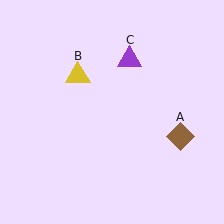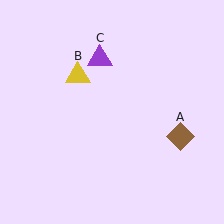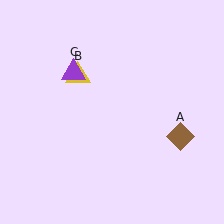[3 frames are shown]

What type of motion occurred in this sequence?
The purple triangle (object C) rotated counterclockwise around the center of the scene.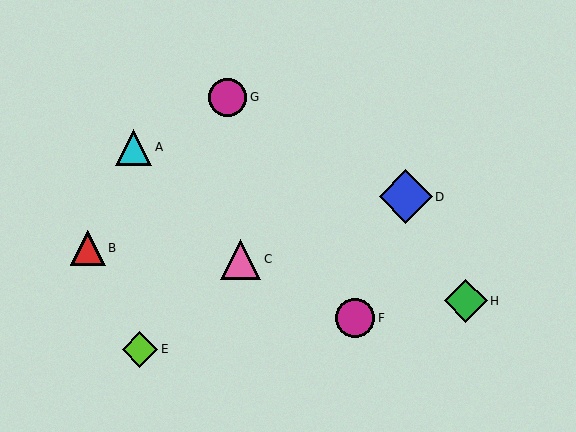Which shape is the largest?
The blue diamond (labeled D) is the largest.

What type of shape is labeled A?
Shape A is a cyan triangle.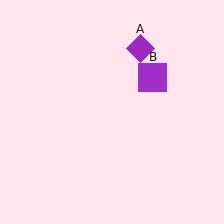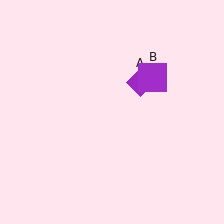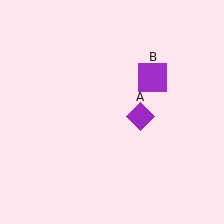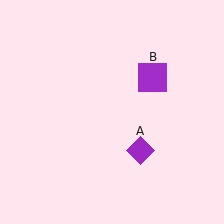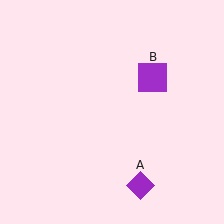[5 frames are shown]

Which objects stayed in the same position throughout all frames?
Purple square (object B) remained stationary.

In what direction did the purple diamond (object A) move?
The purple diamond (object A) moved down.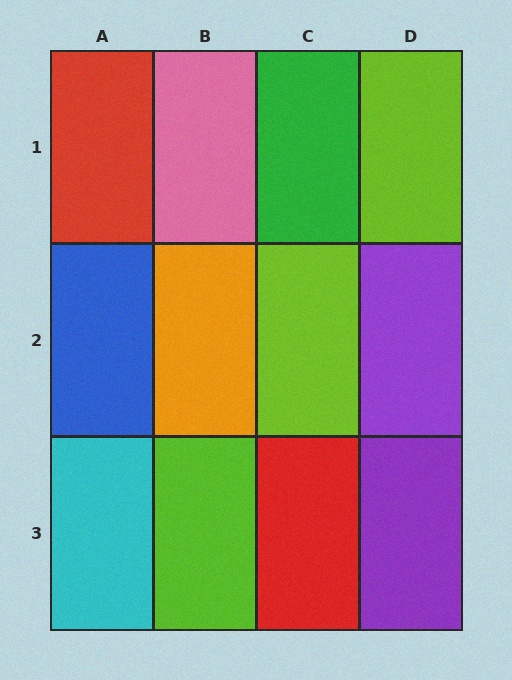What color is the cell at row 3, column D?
Purple.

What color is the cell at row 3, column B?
Lime.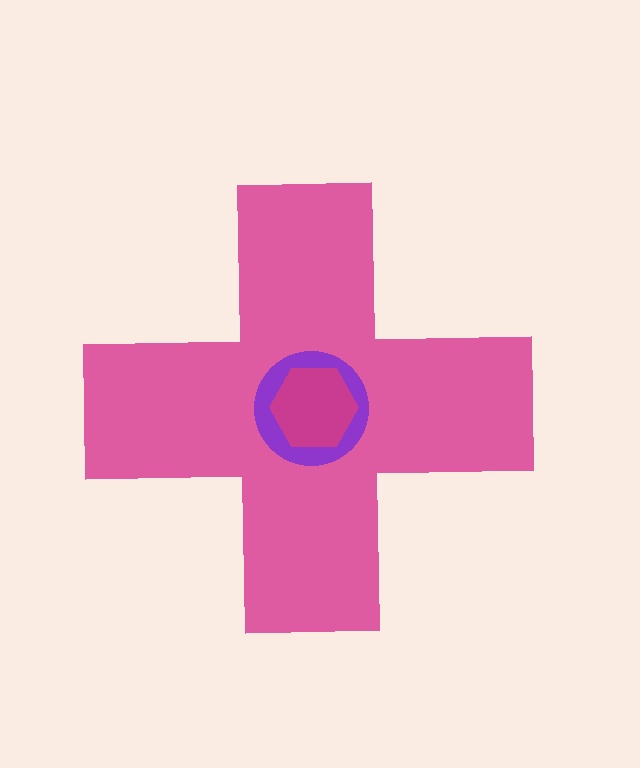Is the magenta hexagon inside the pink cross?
Yes.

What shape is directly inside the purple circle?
The magenta hexagon.